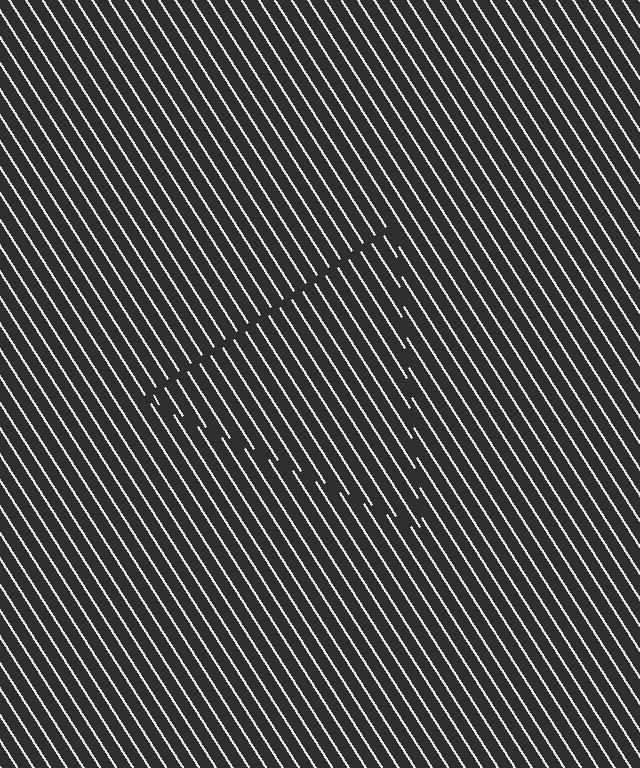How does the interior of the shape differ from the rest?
The interior of the shape contains the same grating, shifted by half a period — the contour is defined by the phase discontinuity where line-ends from the inner and outer gratings abut.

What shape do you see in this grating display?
An illusory triangle. The interior of the shape contains the same grating, shifted by half a period — the contour is defined by the phase discontinuity where line-ends from the inner and outer gratings abut.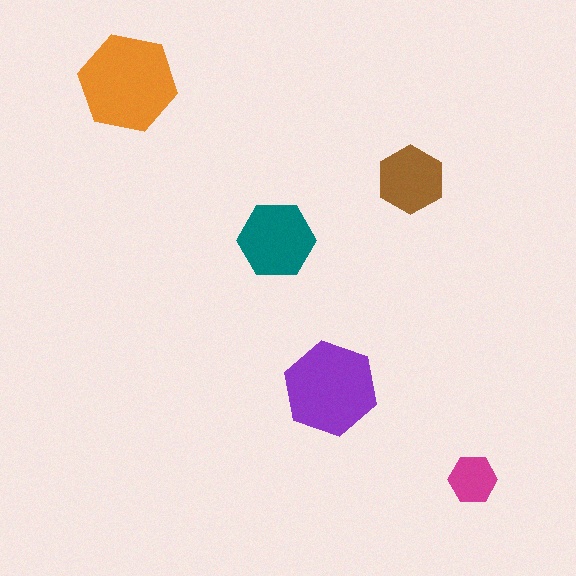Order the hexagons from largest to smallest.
the orange one, the purple one, the teal one, the brown one, the magenta one.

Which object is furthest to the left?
The orange hexagon is leftmost.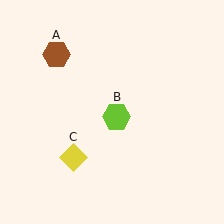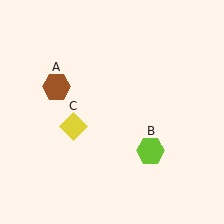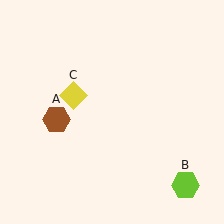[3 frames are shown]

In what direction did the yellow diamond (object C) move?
The yellow diamond (object C) moved up.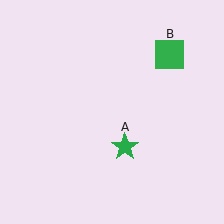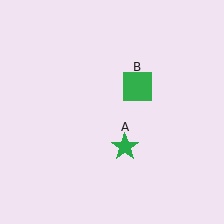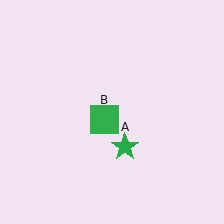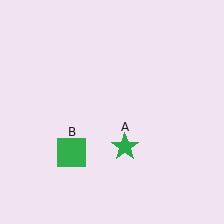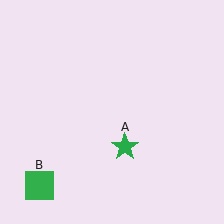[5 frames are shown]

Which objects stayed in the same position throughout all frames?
Green star (object A) remained stationary.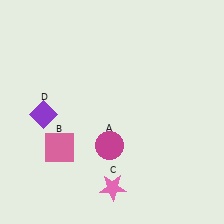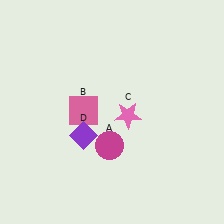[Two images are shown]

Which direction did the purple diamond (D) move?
The purple diamond (D) moved right.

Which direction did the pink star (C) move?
The pink star (C) moved up.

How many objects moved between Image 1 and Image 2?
3 objects moved between the two images.